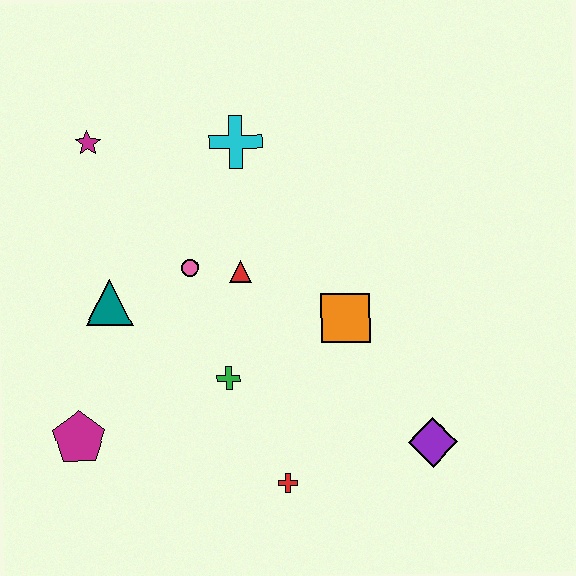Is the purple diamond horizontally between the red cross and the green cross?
No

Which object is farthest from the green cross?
The magenta star is farthest from the green cross.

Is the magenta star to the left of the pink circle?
Yes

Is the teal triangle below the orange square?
No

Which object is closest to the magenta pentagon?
The teal triangle is closest to the magenta pentagon.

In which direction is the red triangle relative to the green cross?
The red triangle is above the green cross.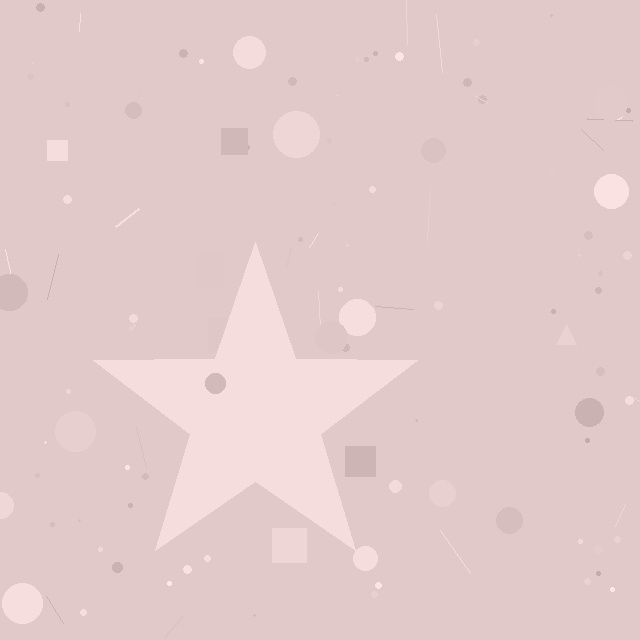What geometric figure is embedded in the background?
A star is embedded in the background.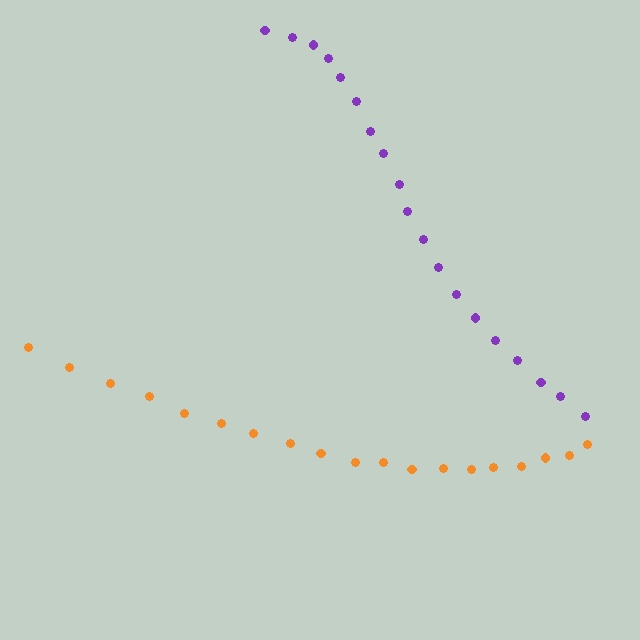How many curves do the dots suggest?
There are 2 distinct paths.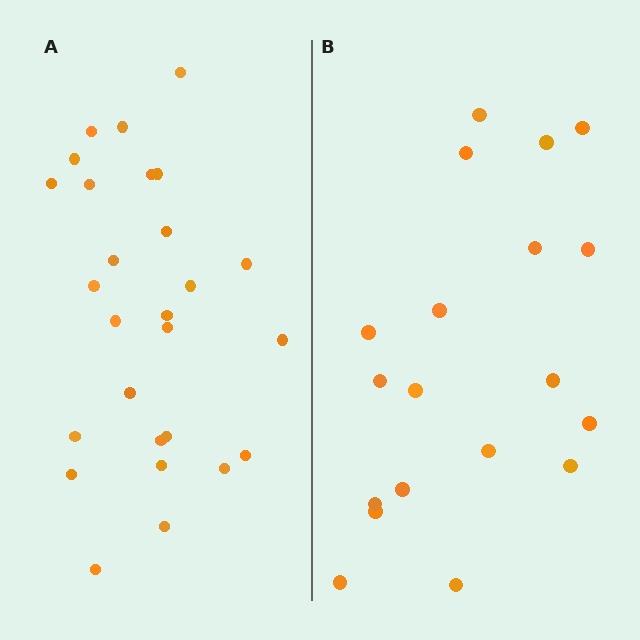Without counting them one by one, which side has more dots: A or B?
Region A (the left region) has more dots.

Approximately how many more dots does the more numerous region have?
Region A has roughly 8 or so more dots than region B.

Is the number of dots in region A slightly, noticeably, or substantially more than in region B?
Region A has noticeably more, but not dramatically so. The ratio is roughly 1.4 to 1.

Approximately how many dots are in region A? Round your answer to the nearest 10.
About 30 dots. (The exact count is 27, which rounds to 30.)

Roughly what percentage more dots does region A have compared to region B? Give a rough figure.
About 40% more.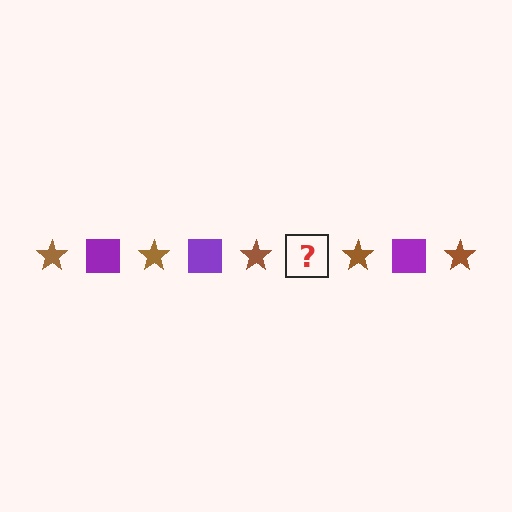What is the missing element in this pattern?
The missing element is a purple square.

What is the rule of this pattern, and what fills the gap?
The rule is that the pattern alternates between brown star and purple square. The gap should be filled with a purple square.